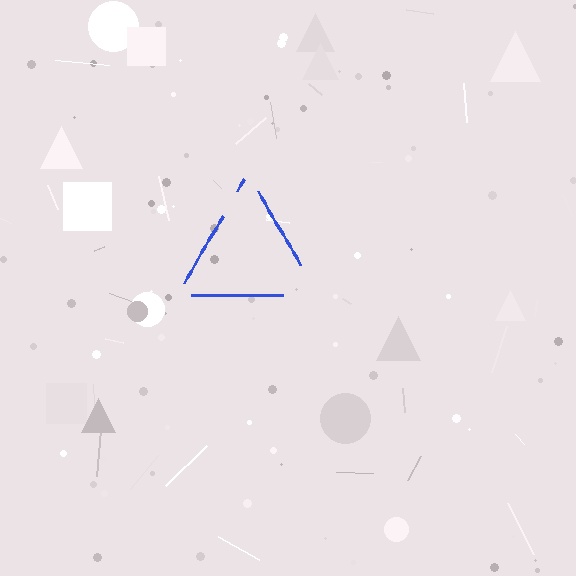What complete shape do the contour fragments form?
The contour fragments form a triangle.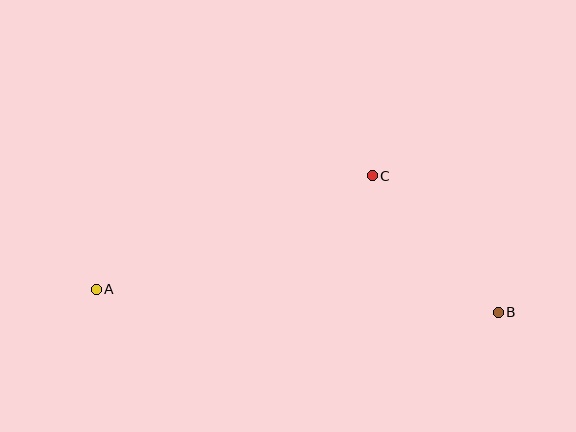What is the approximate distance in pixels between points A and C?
The distance between A and C is approximately 298 pixels.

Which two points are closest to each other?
Points B and C are closest to each other.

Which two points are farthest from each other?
Points A and B are farthest from each other.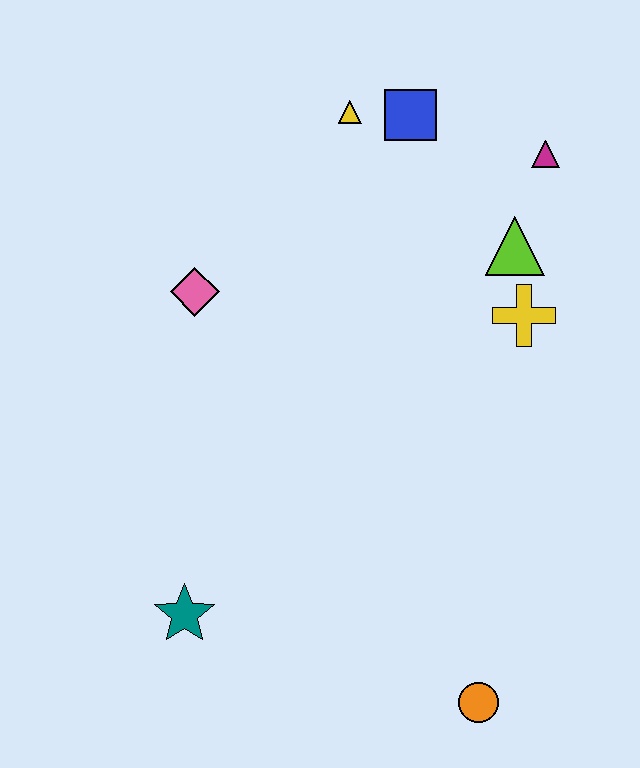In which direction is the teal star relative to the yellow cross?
The teal star is to the left of the yellow cross.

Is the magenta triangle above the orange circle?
Yes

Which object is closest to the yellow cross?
The lime triangle is closest to the yellow cross.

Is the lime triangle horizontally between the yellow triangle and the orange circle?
No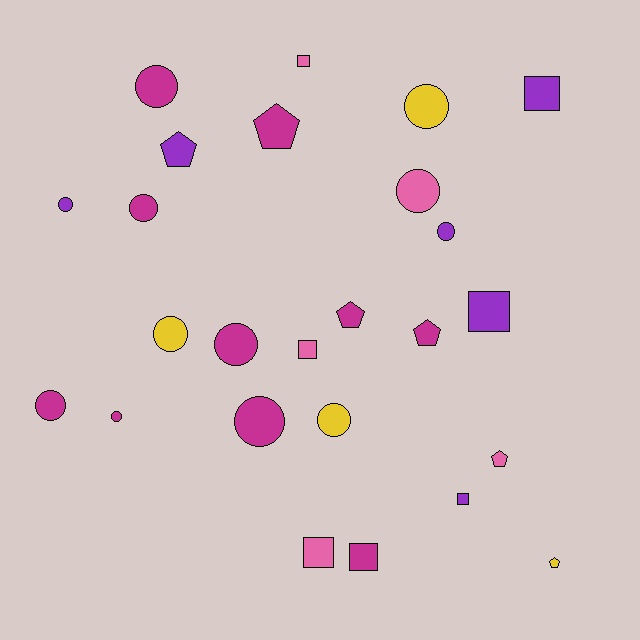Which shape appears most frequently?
Circle, with 12 objects.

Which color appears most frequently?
Magenta, with 10 objects.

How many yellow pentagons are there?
There is 1 yellow pentagon.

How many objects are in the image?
There are 25 objects.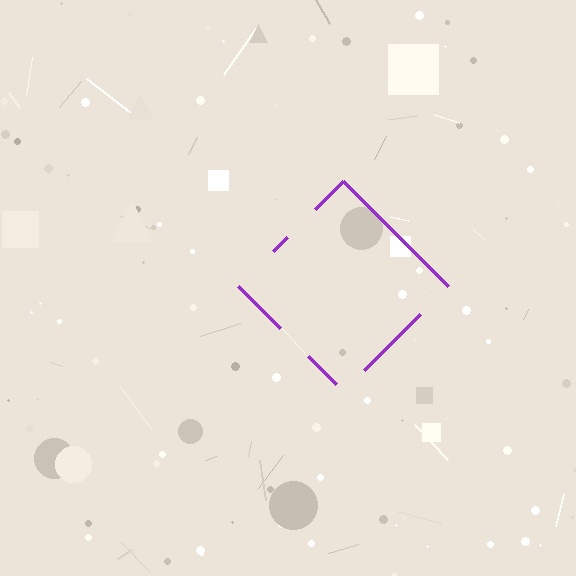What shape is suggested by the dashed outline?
The dashed outline suggests a diamond.